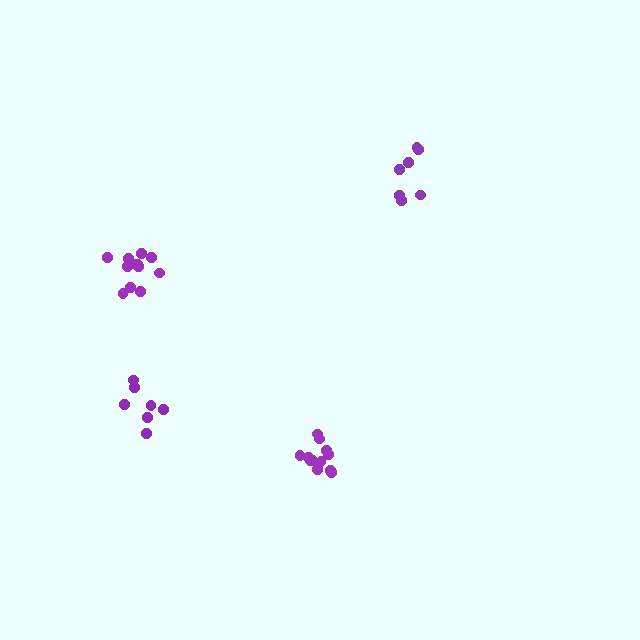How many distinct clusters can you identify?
There are 4 distinct clusters.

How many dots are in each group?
Group 1: 7 dots, Group 2: 7 dots, Group 3: 12 dots, Group 4: 12 dots (38 total).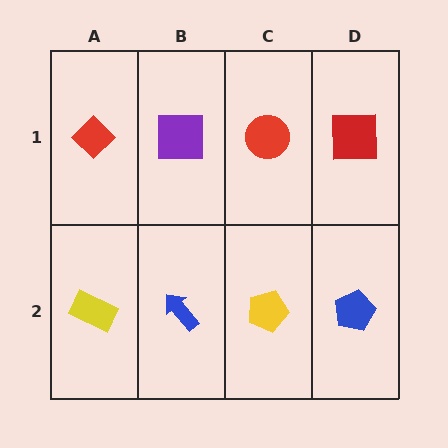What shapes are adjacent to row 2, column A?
A red diamond (row 1, column A), a blue arrow (row 2, column B).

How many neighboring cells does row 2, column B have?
3.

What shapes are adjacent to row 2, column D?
A red square (row 1, column D), a yellow pentagon (row 2, column C).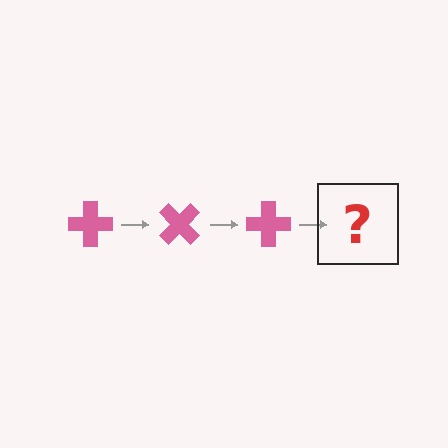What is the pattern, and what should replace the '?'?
The pattern is that the cross rotates 45 degrees each step. The '?' should be a pink cross rotated 135 degrees.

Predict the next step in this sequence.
The next step is a pink cross rotated 135 degrees.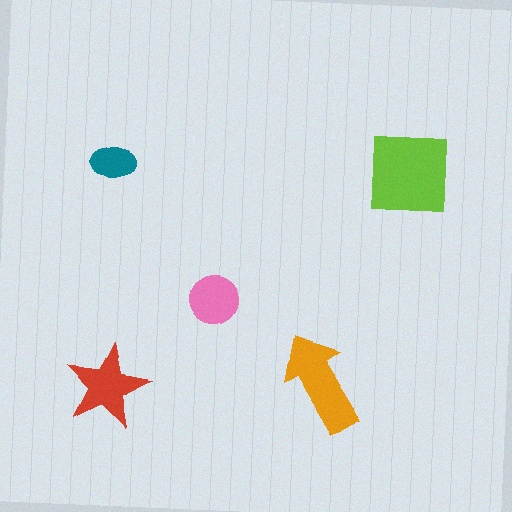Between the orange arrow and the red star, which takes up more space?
The orange arrow.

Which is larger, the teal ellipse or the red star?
The red star.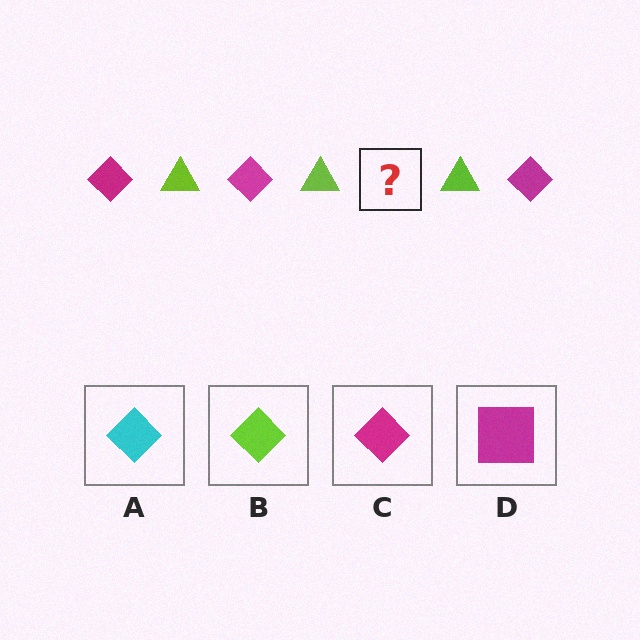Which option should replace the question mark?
Option C.